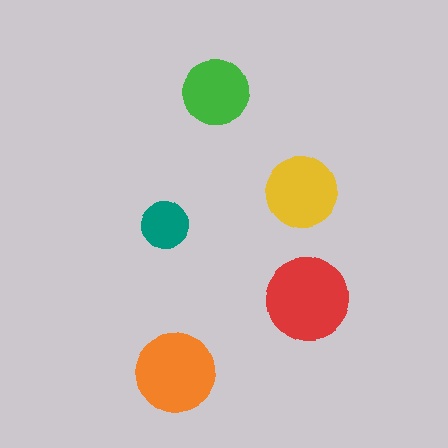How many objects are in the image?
There are 5 objects in the image.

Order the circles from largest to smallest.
the red one, the orange one, the yellow one, the green one, the teal one.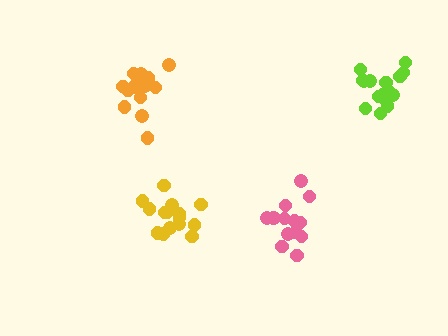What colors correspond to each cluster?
The clusters are colored: pink, yellow, orange, lime.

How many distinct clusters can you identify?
There are 4 distinct clusters.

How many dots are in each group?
Group 1: 15 dots, Group 2: 15 dots, Group 3: 15 dots, Group 4: 16 dots (61 total).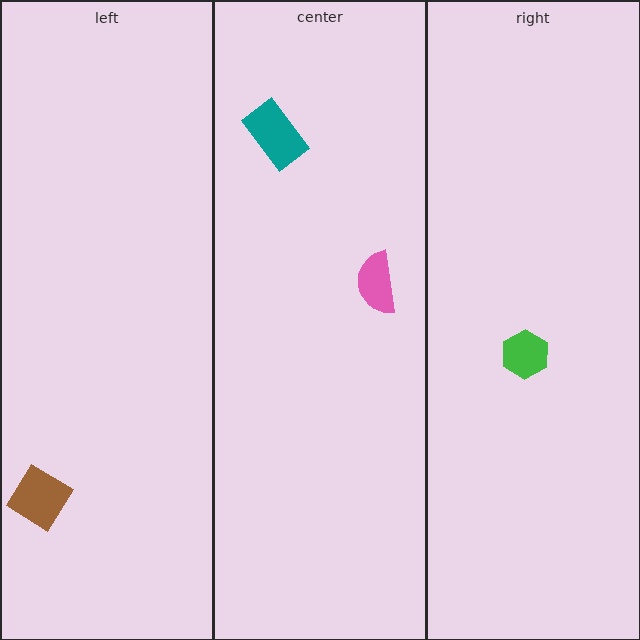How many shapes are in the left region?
1.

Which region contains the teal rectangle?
The center region.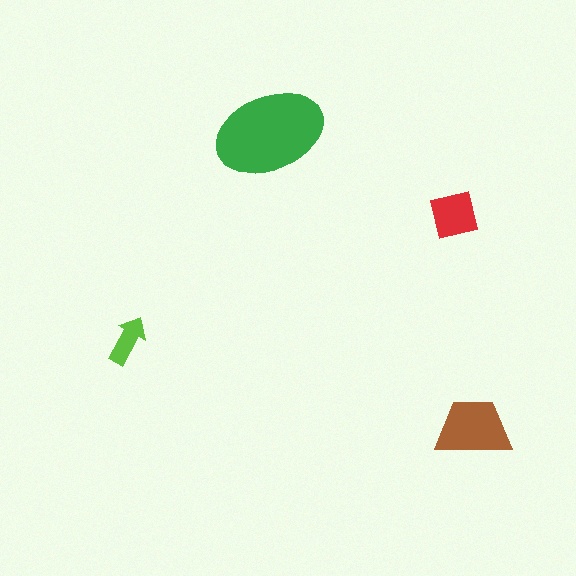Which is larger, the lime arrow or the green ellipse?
The green ellipse.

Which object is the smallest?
The lime arrow.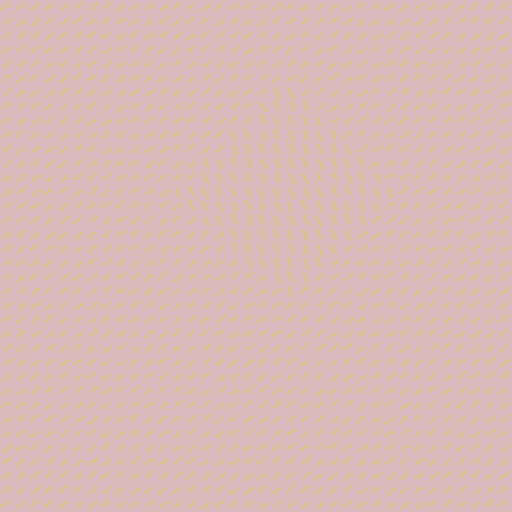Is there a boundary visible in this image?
Yes, there is a texture boundary formed by a change in line orientation.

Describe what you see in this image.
The image is filled with small yellow line segments. A diamond region in the image has lines oriented differently from the surrounding lines, creating a visible texture boundary.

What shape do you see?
I see a diamond.